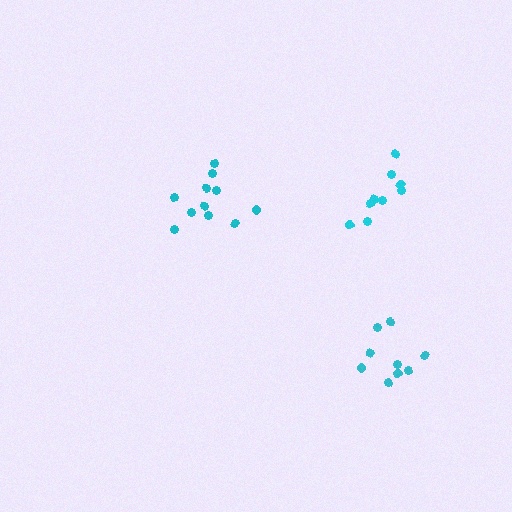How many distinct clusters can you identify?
There are 3 distinct clusters.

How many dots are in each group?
Group 1: 11 dots, Group 2: 9 dots, Group 3: 9 dots (29 total).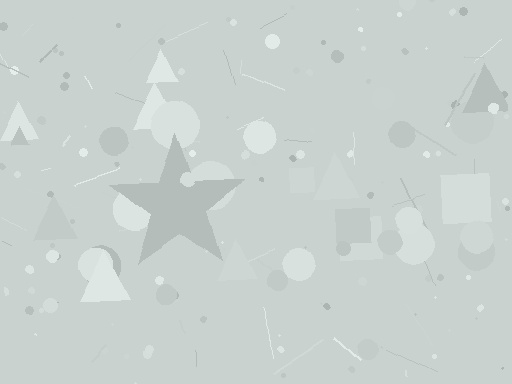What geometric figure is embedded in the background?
A star is embedded in the background.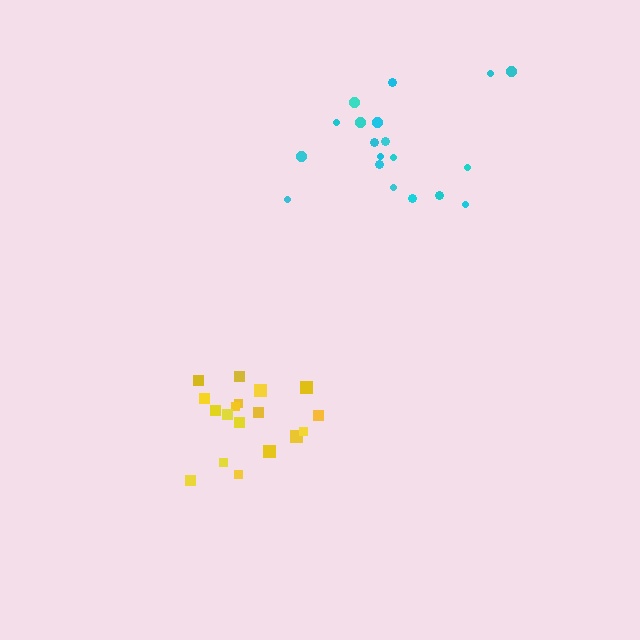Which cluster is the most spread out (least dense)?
Cyan.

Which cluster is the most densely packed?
Yellow.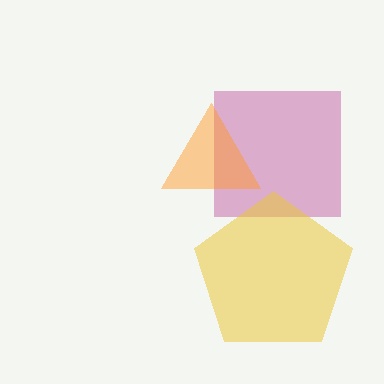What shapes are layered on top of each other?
The layered shapes are: a magenta square, an orange triangle, a yellow pentagon.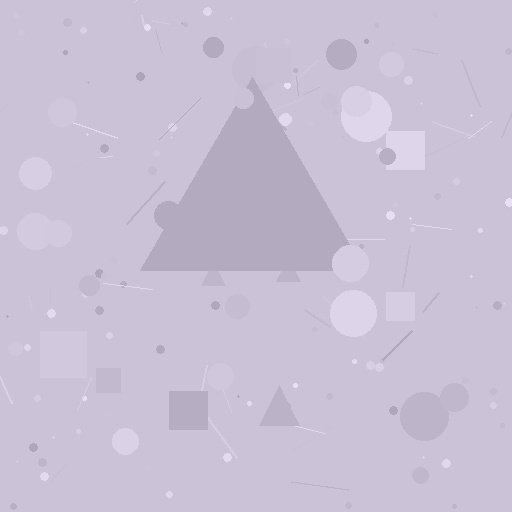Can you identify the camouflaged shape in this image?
The camouflaged shape is a triangle.